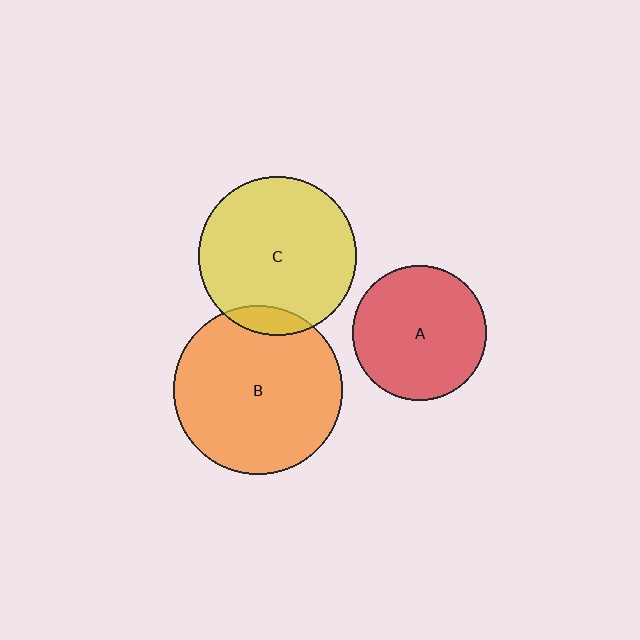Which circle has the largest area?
Circle B (orange).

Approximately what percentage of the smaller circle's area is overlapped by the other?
Approximately 10%.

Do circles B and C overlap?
Yes.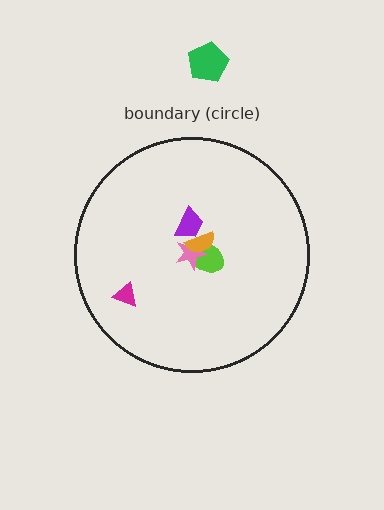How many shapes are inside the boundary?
5 inside, 1 outside.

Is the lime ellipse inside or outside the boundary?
Inside.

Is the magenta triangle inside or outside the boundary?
Inside.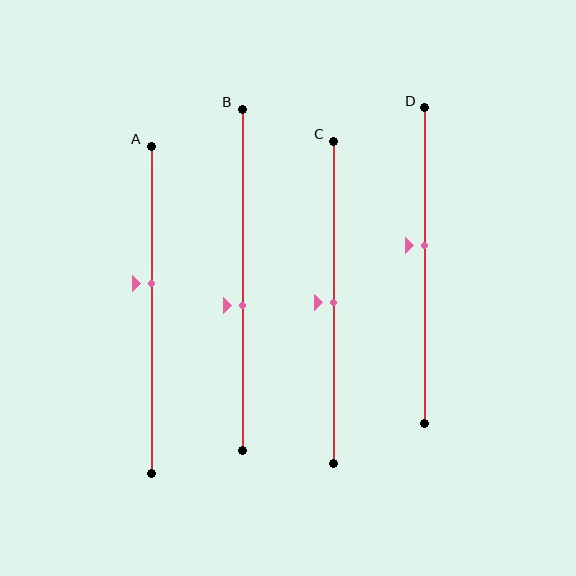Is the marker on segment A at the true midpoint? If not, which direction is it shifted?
No, the marker on segment A is shifted upward by about 8% of the segment length.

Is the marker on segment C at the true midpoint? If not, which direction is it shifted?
Yes, the marker on segment C is at the true midpoint.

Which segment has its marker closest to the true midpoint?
Segment C has its marker closest to the true midpoint.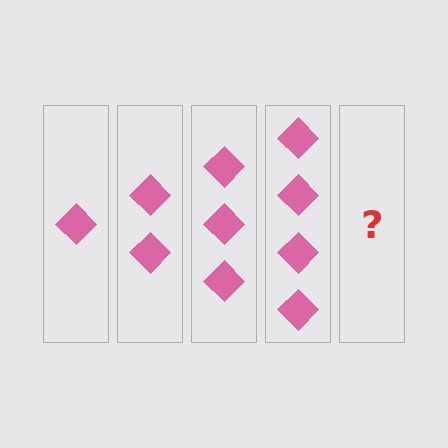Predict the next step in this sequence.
The next step is 5 diamonds.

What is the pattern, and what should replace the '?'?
The pattern is that each step adds one more diamond. The '?' should be 5 diamonds.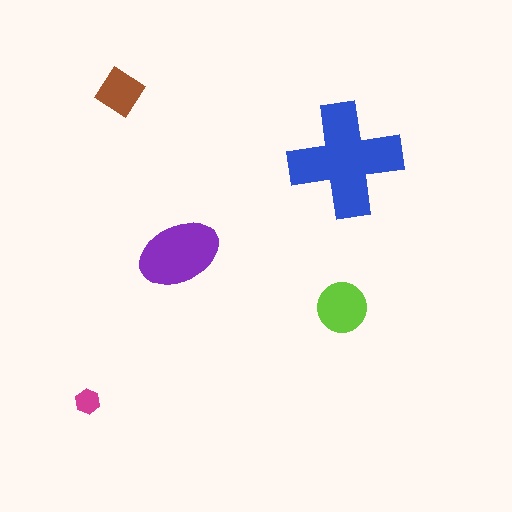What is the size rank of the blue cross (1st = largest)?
1st.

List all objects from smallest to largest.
The magenta hexagon, the brown diamond, the lime circle, the purple ellipse, the blue cross.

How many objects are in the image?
There are 5 objects in the image.